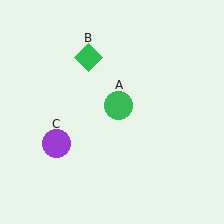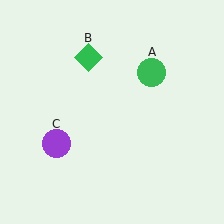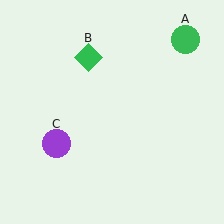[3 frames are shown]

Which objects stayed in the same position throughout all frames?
Green diamond (object B) and purple circle (object C) remained stationary.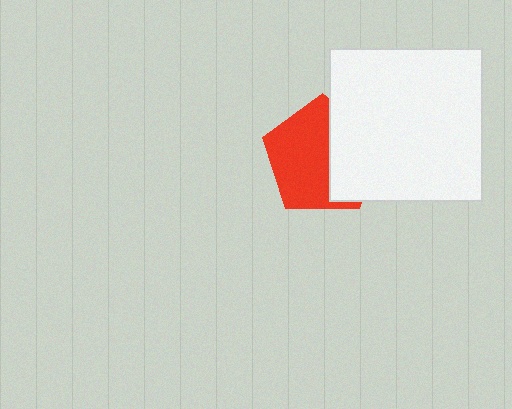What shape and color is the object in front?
The object in front is a white square.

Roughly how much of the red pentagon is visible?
About half of it is visible (roughly 61%).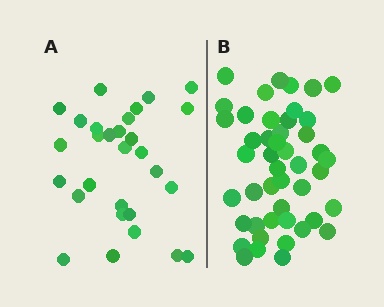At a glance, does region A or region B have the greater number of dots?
Region B (the right region) has more dots.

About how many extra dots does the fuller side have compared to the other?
Region B has approximately 15 more dots than region A.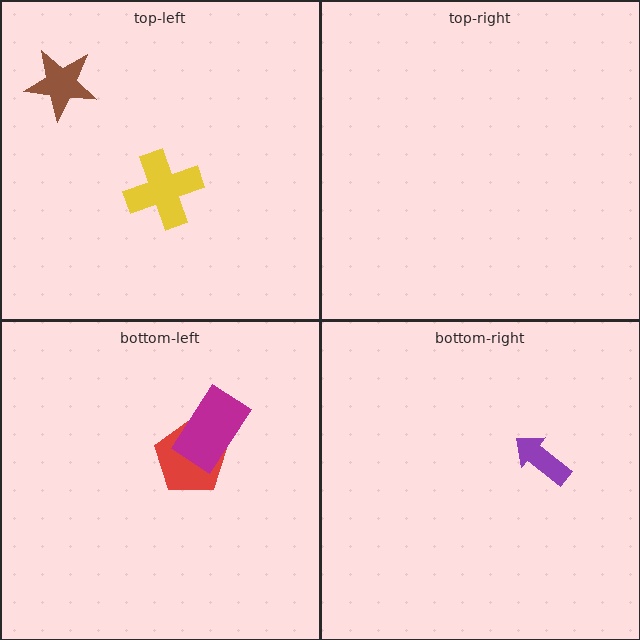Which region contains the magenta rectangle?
The bottom-left region.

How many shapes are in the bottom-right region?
1.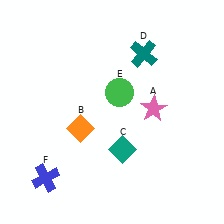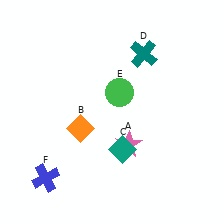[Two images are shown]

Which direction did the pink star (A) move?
The pink star (A) moved down.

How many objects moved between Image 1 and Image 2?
1 object moved between the two images.